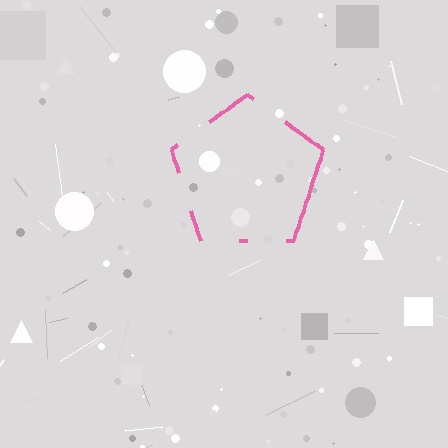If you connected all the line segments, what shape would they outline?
They would outline a pentagon.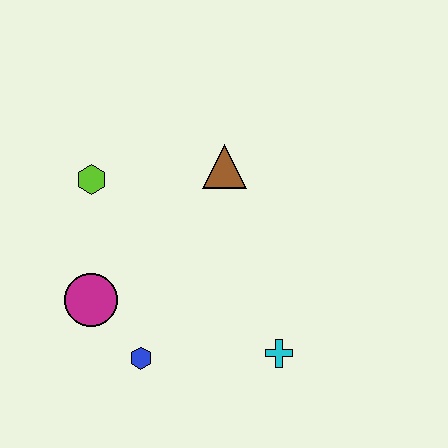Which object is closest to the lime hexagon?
The magenta circle is closest to the lime hexagon.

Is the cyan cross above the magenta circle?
No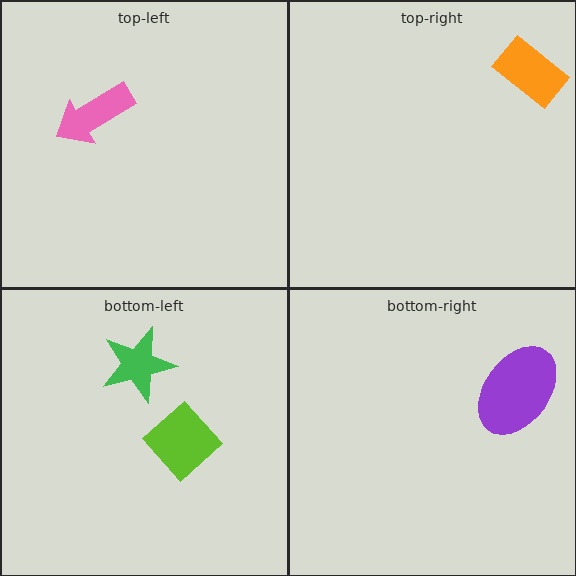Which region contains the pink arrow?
The top-left region.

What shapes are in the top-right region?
The orange rectangle.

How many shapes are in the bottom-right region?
1.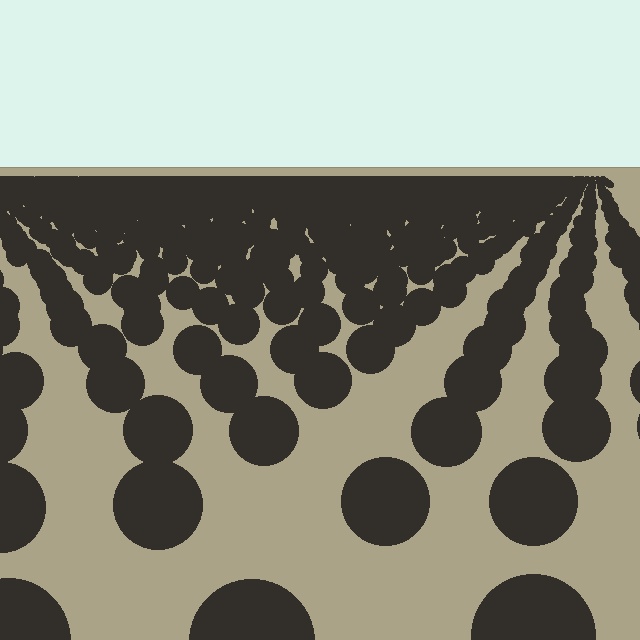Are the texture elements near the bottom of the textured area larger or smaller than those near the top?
Larger. Near the bottom, elements are closer to the viewer and appear at a bigger on-screen size.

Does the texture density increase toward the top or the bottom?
Density increases toward the top.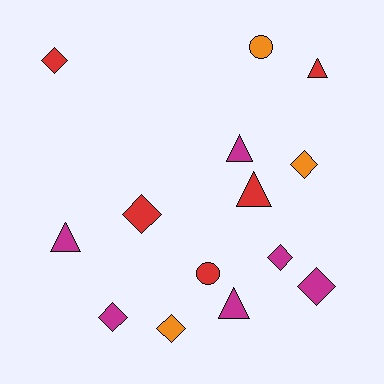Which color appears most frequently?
Magenta, with 6 objects.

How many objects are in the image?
There are 14 objects.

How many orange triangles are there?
There are no orange triangles.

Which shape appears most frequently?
Diamond, with 7 objects.